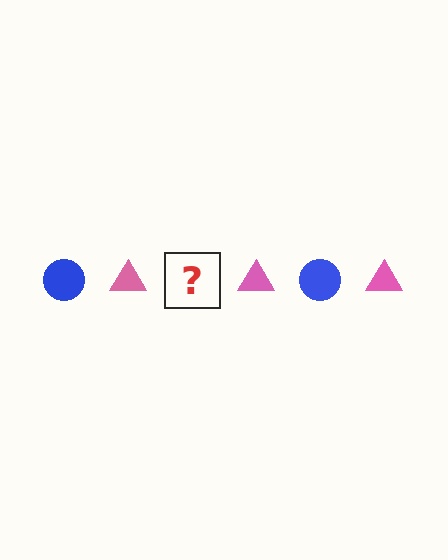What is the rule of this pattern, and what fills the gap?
The rule is that the pattern alternates between blue circle and pink triangle. The gap should be filled with a blue circle.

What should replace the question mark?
The question mark should be replaced with a blue circle.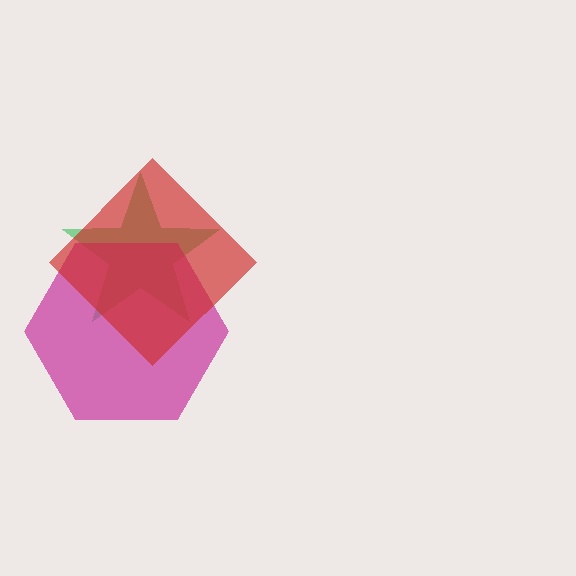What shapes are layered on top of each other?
The layered shapes are: a green star, a magenta hexagon, a red diamond.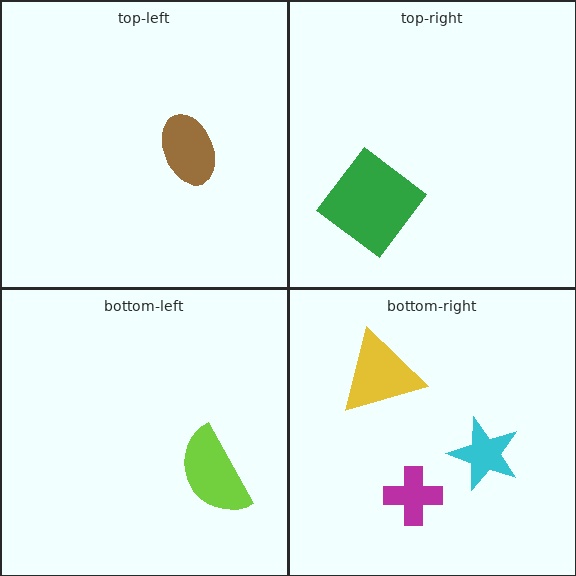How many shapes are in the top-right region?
1.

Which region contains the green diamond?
The top-right region.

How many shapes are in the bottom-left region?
1.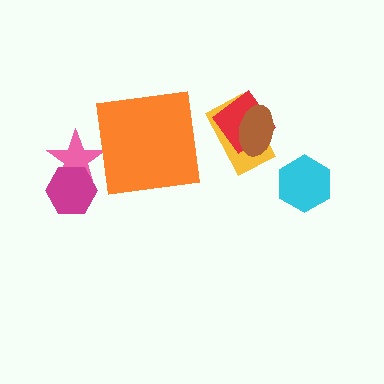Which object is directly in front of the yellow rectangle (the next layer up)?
The red diamond is directly in front of the yellow rectangle.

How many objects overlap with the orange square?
0 objects overlap with the orange square.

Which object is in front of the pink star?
The magenta hexagon is in front of the pink star.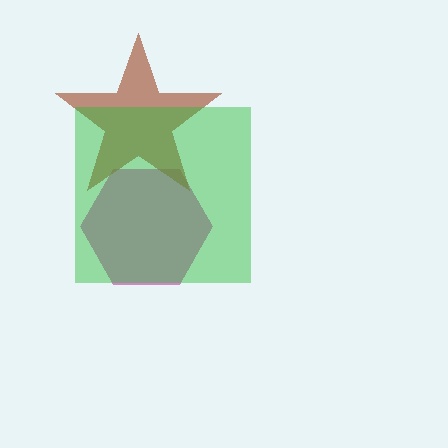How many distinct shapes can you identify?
There are 3 distinct shapes: a magenta hexagon, a brown star, a green square.